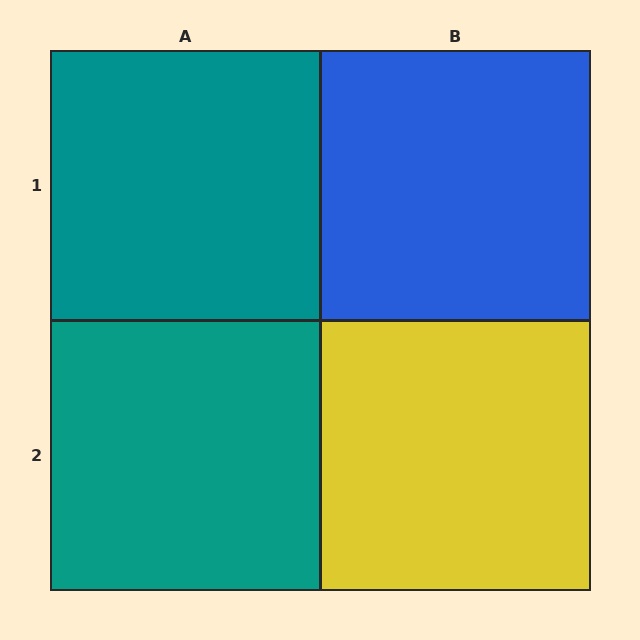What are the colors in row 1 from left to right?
Teal, blue.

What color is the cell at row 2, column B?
Yellow.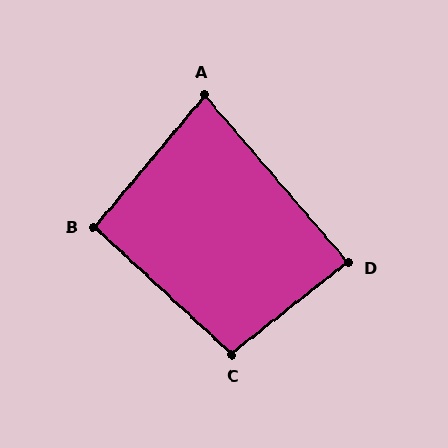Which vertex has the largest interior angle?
C, at approximately 99 degrees.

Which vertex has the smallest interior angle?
A, at approximately 81 degrees.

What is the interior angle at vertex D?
Approximately 87 degrees (approximately right).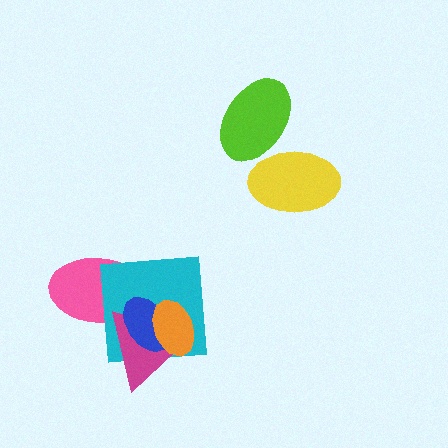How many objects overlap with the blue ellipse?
4 objects overlap with the blue ellipse.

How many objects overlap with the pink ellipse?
3 objects overlap with the pink ellipse.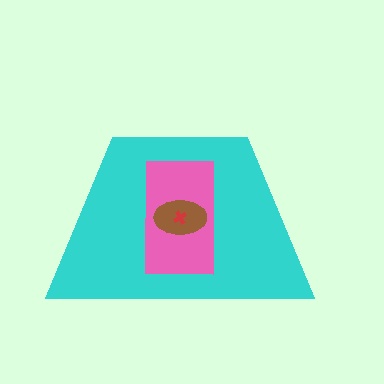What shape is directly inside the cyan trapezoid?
The pink rectangle.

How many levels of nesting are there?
4.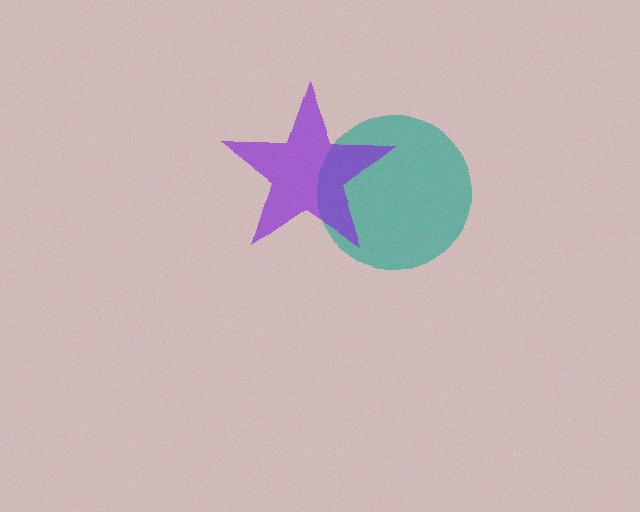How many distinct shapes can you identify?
There are 2 distinct shapes: a teal circle, a purple star.